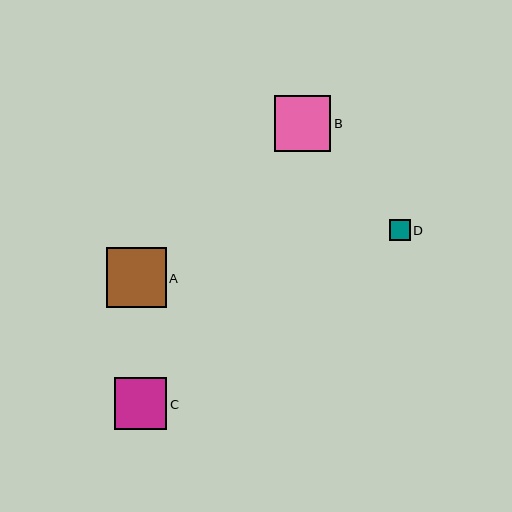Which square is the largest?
Square A is the largest with a size of approximately 60 pixels.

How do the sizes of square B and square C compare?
Square B and square C are approximately the same size.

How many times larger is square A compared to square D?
Square A is approximately 2.8 times the size of square D.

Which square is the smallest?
Square D is the smallest with a size of approximately 21 pixels.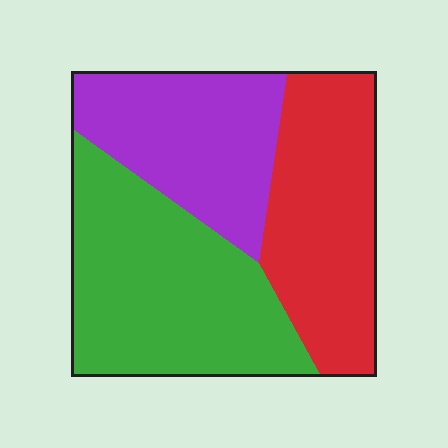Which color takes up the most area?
Green, at roughly 40%.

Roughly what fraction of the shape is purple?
Purple covers 28% of the shape.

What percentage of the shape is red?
Red covers 32% of the shape.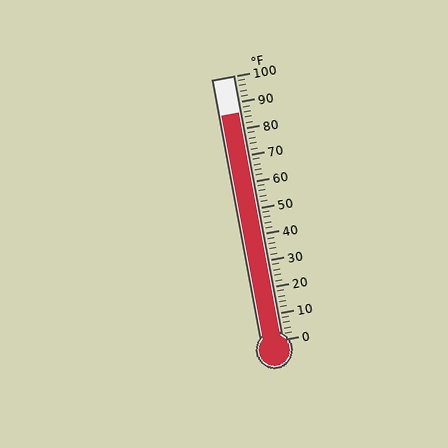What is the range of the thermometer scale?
The thermometer scale ranges from 0°F to 100°F.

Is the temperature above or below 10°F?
The temperature is above 10°F.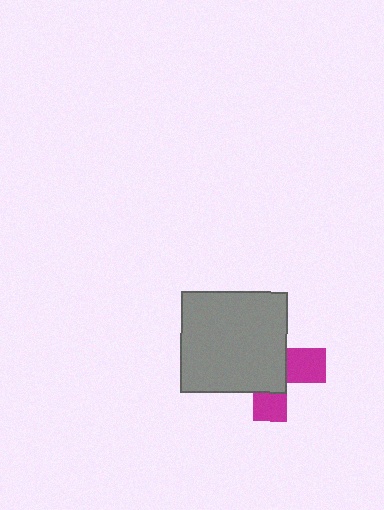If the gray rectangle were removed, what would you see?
You would see the complete magenta cross.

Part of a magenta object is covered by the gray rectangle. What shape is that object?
It is a cross.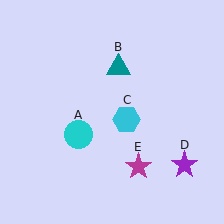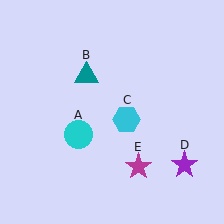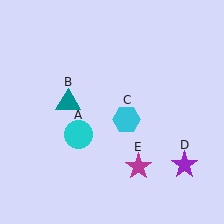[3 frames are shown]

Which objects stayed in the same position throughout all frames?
Cyan circle (object A) and cyan hexagon (object C) and purple star (object D) and magenta star (object E) remained stationary.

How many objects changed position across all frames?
1 object changed position: teal triangle (object B).